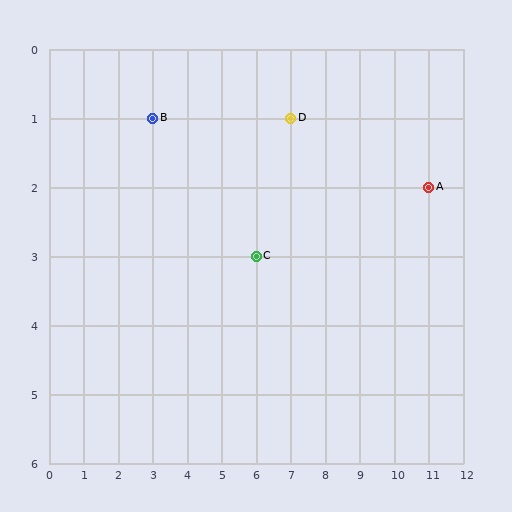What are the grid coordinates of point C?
Point C is at grid coordinates (6, 3).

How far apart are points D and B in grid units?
Points D and B are 4 columns apart.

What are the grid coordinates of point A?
Point A is at grid coordinates (11, 2).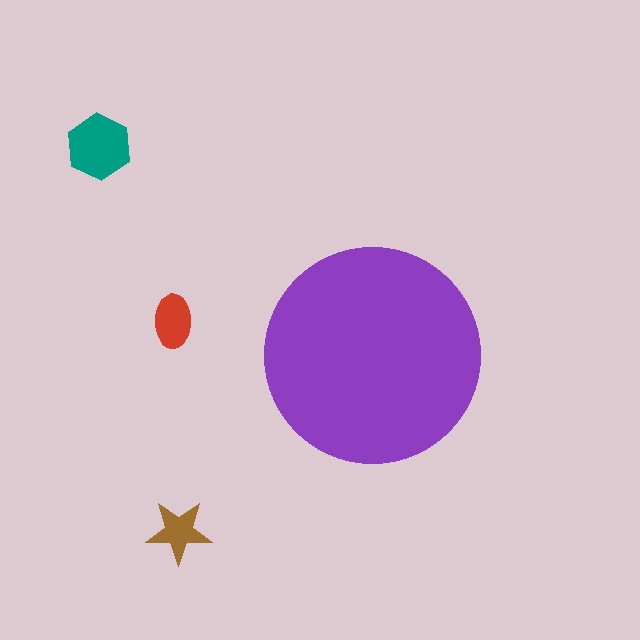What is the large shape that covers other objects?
A purple circle.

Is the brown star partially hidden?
No, the brown star is fully visible.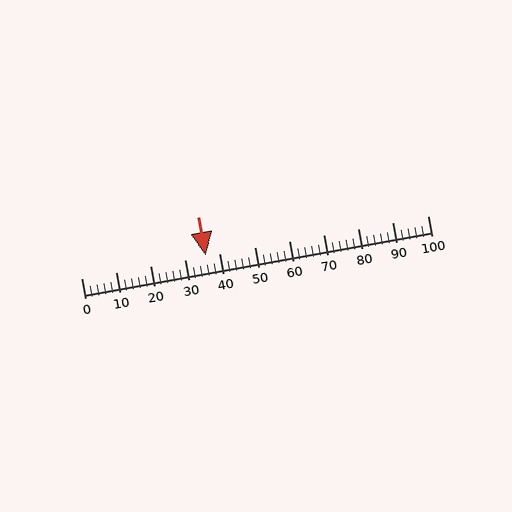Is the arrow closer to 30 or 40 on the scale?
The arrow is closer to 40.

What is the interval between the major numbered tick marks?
The major tick marks are spaced 10 units apart.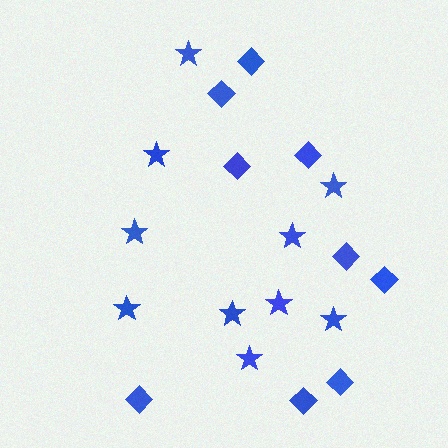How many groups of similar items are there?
There are 2 groups: one group of stars (10) and one group of diamonds (9).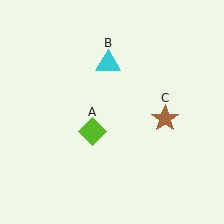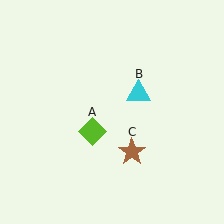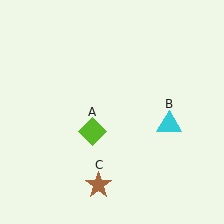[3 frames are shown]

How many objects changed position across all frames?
2 objects changed position: cyan triangle (object B), brown star (object C).